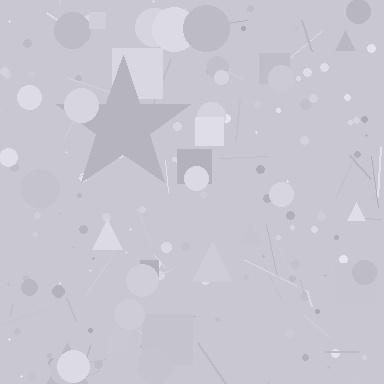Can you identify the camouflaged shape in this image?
The camouflaged shape is a star.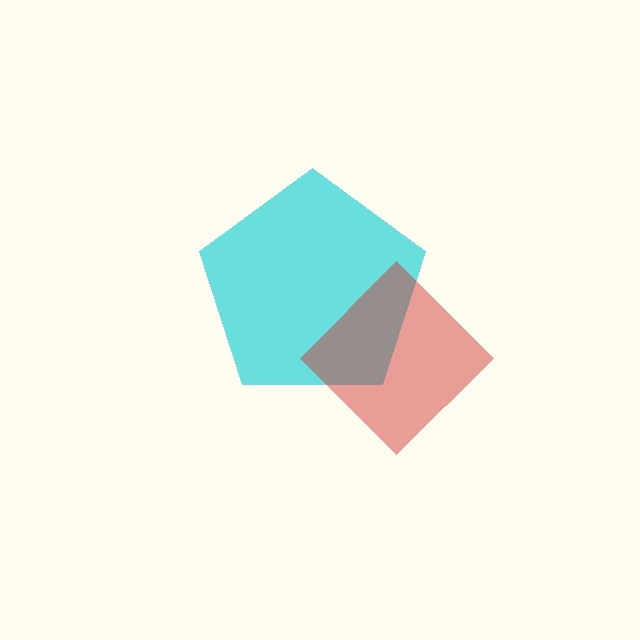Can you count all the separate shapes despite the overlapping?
Yes, there are 2 separate shapes.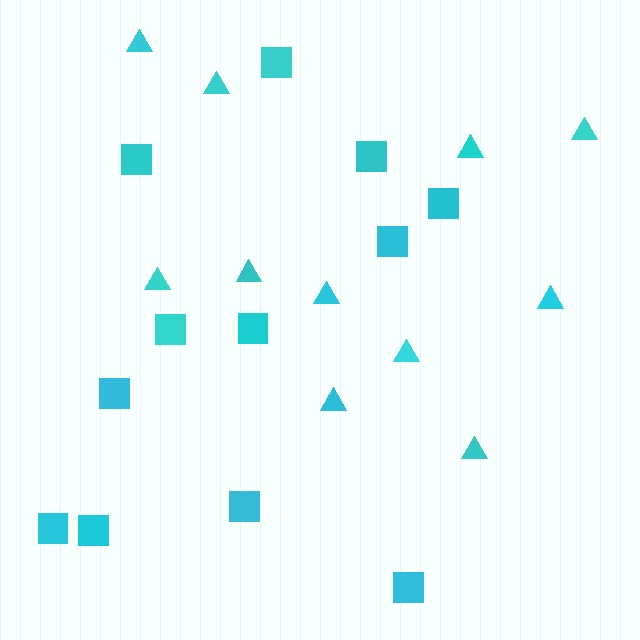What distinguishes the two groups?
There are 2 groups: one group of triangles (11) and one group of squares (12).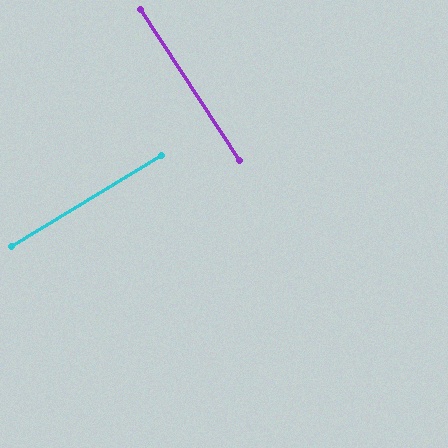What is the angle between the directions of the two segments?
Approximately 88 degrees.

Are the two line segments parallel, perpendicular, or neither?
Perpendicular — they meet at approximately 88°.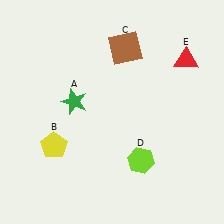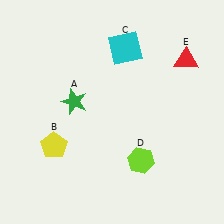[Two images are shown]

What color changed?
The square (C) changed from brown in Image 1 to cyan in Image 2.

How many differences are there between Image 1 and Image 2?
There is 1 difference between the two images.